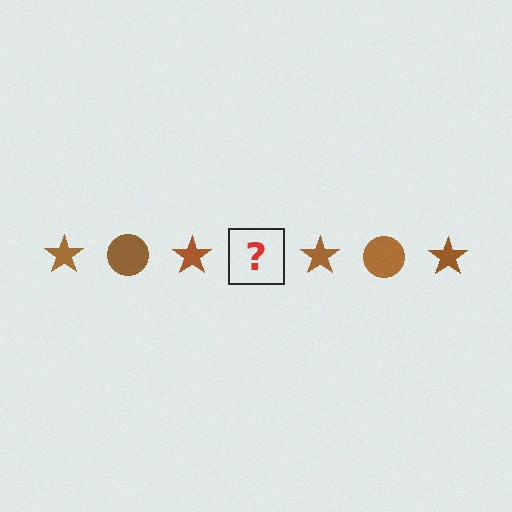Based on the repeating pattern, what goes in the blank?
The blank should be a brown circle.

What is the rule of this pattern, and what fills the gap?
The rule is that the pattern cycles through star, circle shapes in brown. The gap should be filled with a brown circle.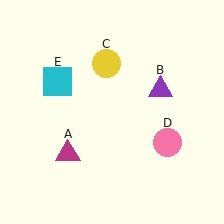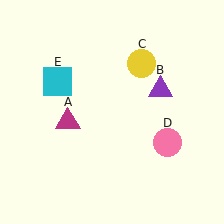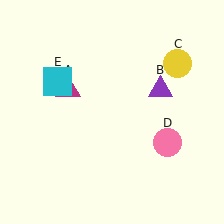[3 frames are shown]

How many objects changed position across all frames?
2 objects changed position: magenta triangle (object A), yellow circle (object C).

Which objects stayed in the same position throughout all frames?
Purple triangle (object B) and pink circle (object D) and cyan square (object E) remained stationary.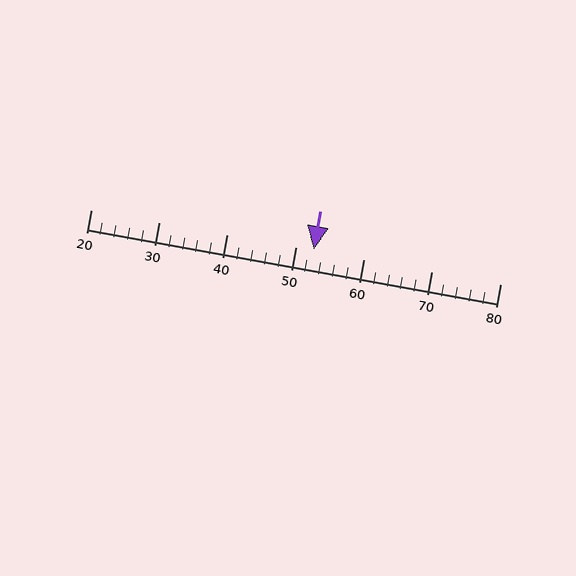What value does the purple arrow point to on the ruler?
The purple arrow points to approximately 53.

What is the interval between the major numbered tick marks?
The major tick marks are spaced 10 units apart.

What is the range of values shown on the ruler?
The ruler shows values from 20 to 80.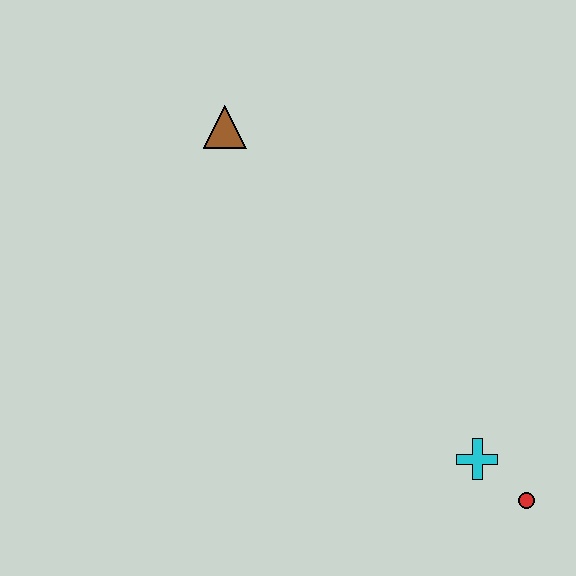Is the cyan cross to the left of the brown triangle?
No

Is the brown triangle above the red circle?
Yes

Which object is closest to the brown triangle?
The cyan cross is closest to the brown triangle.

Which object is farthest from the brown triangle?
The red circle is farthest from the brown triangle.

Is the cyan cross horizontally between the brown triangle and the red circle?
Yes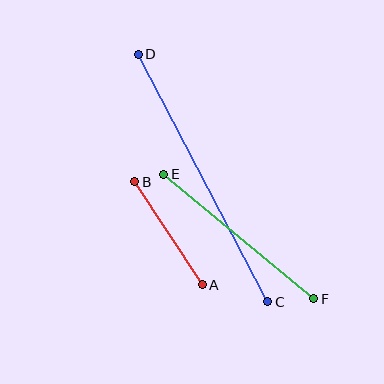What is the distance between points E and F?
The distance is approximately 195 pixels.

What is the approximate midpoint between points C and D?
The midpoint is at approximately (203, 178) pixels.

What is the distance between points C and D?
The distance is approximately 279 pixels.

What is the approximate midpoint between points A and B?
The midpoint is at approximately (168, 233) pixels.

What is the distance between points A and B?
The distance is approximately 123 pixels.